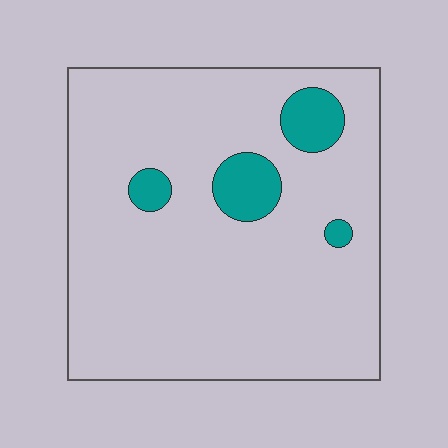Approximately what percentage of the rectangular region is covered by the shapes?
Approximately 10%.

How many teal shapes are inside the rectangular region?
4.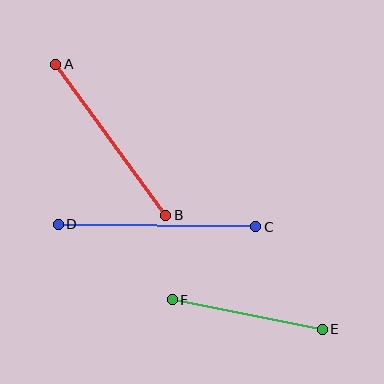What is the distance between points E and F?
The distance is approximately 153 pixels.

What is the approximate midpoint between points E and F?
The midpoint is at approximately (247, 315) pixels.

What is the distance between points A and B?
The distance is approximately 187 pixels.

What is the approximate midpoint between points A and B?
The midpoint is at approximately (111, 140) pixels.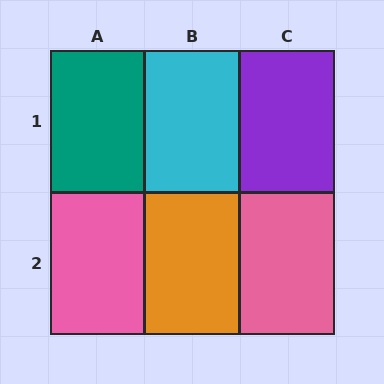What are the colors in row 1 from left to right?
Teal, cyan, purple.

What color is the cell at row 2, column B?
Orange.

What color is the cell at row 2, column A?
Pink.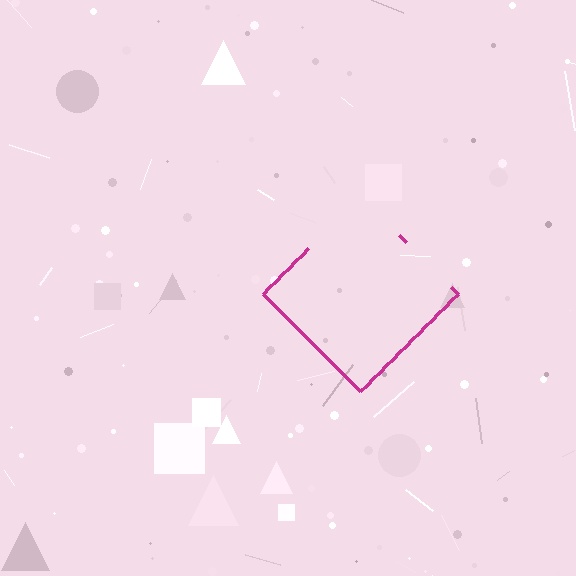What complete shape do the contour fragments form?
The contour fragments form a diamond.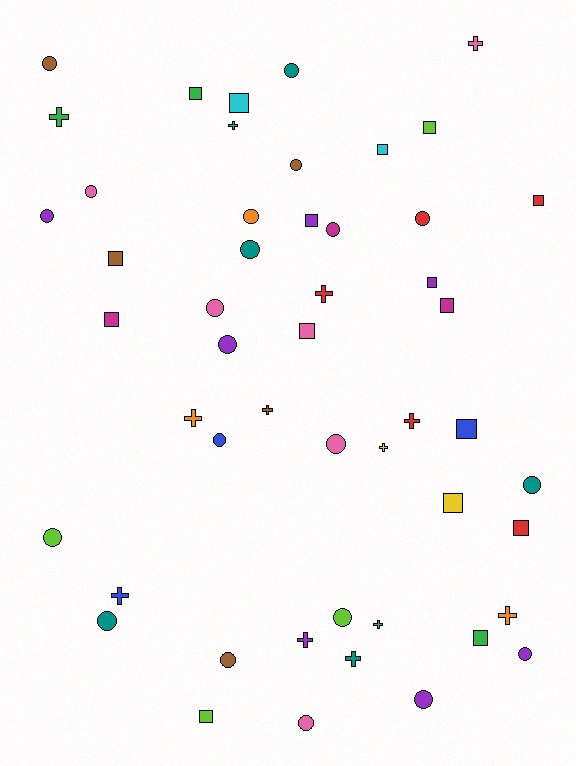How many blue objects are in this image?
There are 3 blue objects.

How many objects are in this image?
There are 50 objects.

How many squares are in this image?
There are 16 squares.